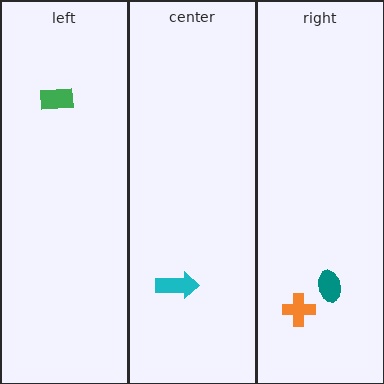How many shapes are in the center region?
1.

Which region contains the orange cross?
The right region.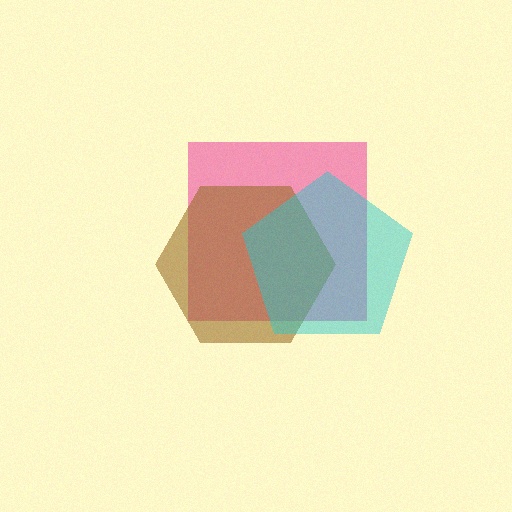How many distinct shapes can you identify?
There are 3 distinct shapes: a pink square, a brown hexagon, a cyan pentagon.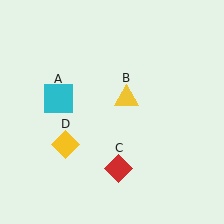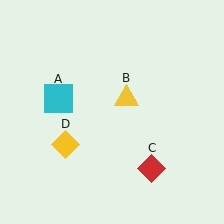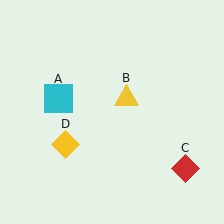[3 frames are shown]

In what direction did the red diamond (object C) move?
The red diamond (object C) moved right.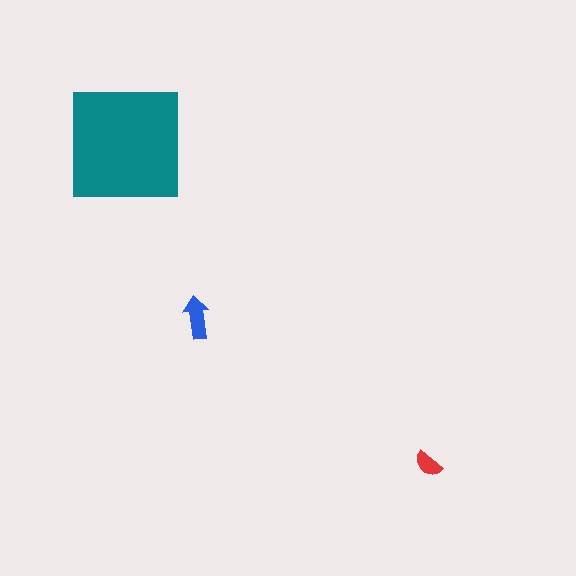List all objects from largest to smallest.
The teal square, the blue arrow, the red semicircle.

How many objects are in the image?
There are 3 objects in the image.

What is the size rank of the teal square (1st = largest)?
1st.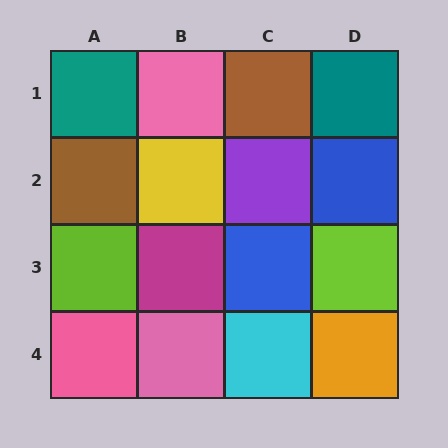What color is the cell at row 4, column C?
Cyan.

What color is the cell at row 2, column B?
Yellow.